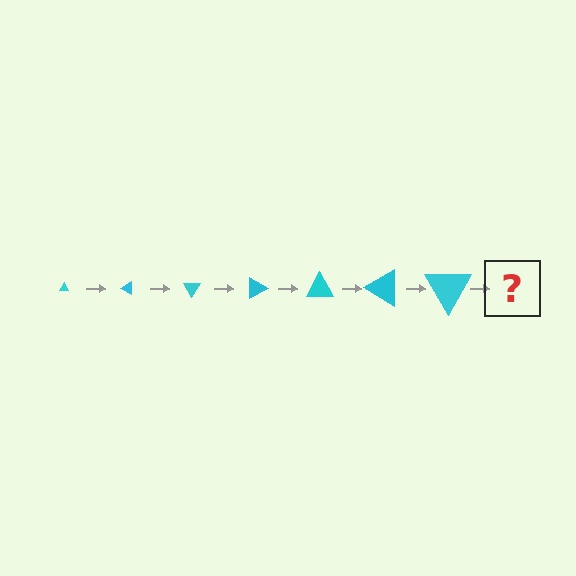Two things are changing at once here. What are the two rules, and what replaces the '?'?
The two rules are that the triangle grows larger each step and it rotates 30 degrees each step. The '?' should be a triangle, larger than the previous one and rotated 210 degrees from the start.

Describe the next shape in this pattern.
It should be a triangle, larger than the previous one and rotated 210 degrees from the start.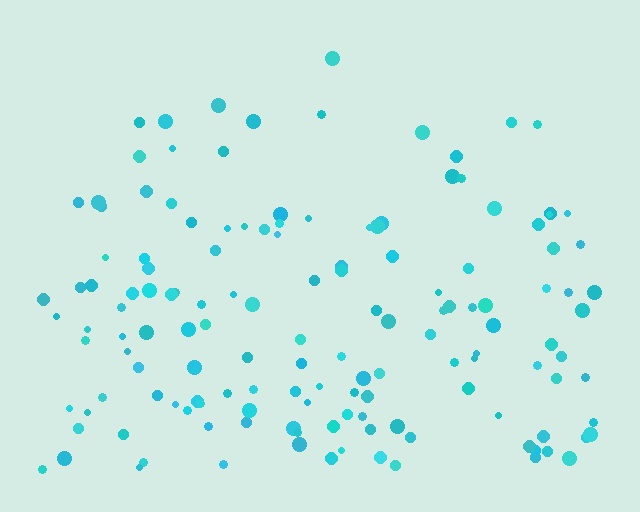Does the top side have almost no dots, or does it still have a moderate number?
Still a moderate number, just noticeably fewer than the bottom.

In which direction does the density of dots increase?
From top to bottom, with the bottom side densest.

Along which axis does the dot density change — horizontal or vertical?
Vertical.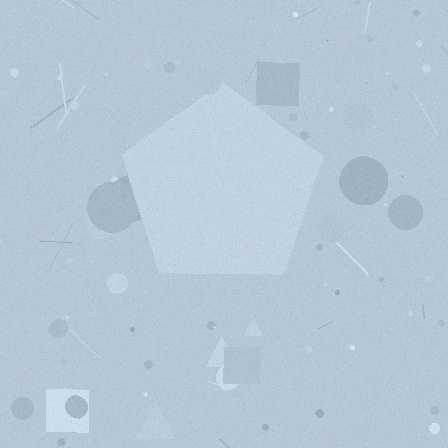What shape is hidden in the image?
A pentagon is hidden in the image.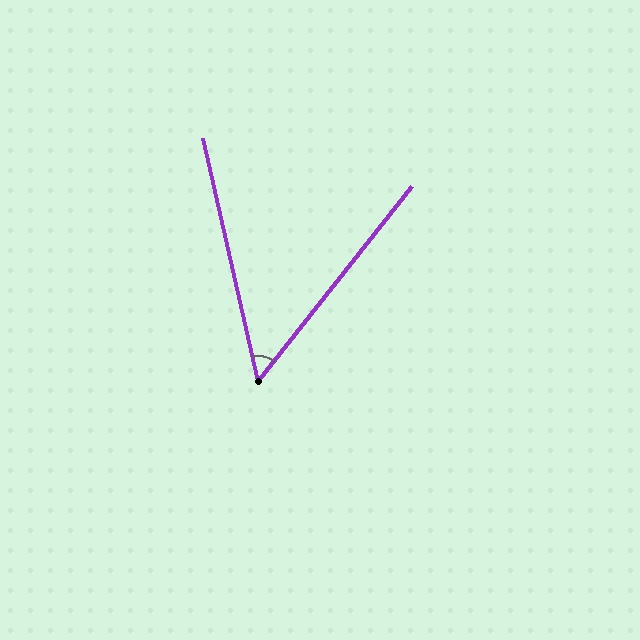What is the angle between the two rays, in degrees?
Approximately 51 degrees.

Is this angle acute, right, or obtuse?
It is acute.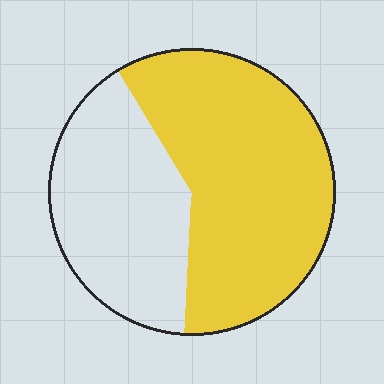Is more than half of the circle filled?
Yes.